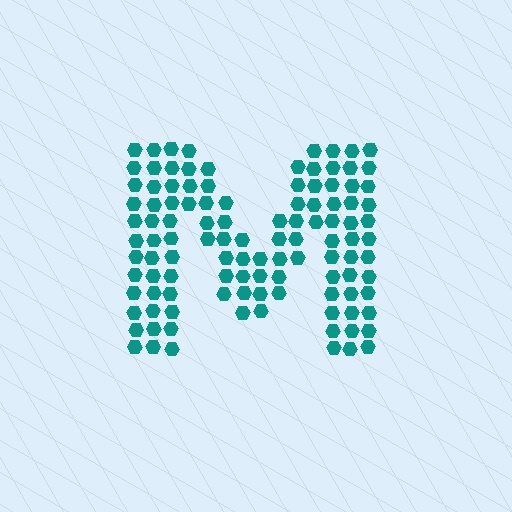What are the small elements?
The small elements are hexagons.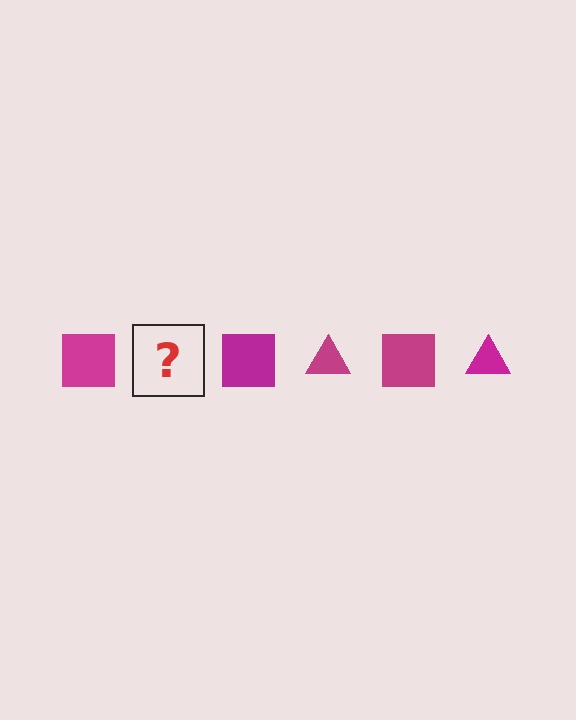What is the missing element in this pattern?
The missing element is a magenta triangle.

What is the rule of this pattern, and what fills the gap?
The rule is that the pattern cycles through square, triangle shapes in magenta. The gap should be filled with a magenta triangle.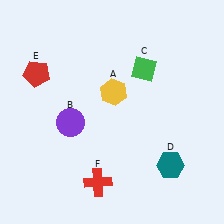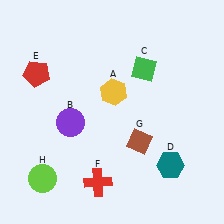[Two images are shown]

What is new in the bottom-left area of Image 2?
A lime circle (H) was added in the bottom-left area of Image 2.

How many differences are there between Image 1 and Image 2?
There are 2 differences between the two images.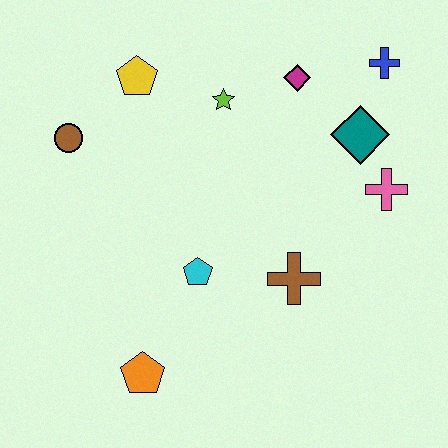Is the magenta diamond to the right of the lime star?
Yes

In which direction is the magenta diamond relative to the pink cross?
The magenta diamond is above the pink cross.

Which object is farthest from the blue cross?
The orange pentagon is farthest from the blue cross.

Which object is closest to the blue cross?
The teal diamond is closest to the blue cross.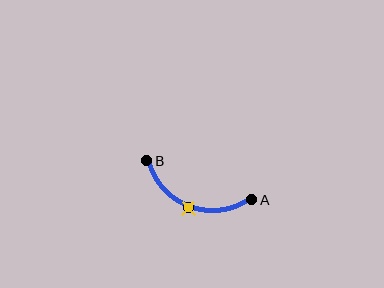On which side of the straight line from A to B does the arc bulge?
The arc bulges below the straight line connecting A and B.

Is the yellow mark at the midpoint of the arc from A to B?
Yes. The yellow mark lies on the arc at equal arc-length from both A and B — it is the arc midpoint.